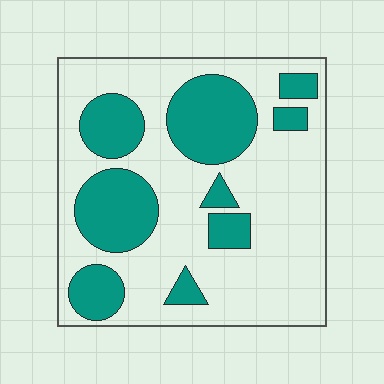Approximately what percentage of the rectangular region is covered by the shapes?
Approximately 30%.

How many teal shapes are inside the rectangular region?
9.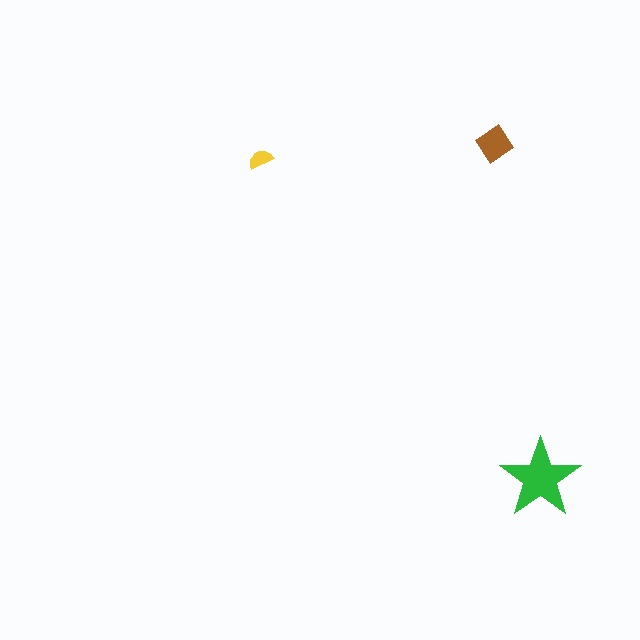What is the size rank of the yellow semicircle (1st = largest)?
3rd.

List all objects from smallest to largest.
The yellow semicircle, the brown diamond, the green star.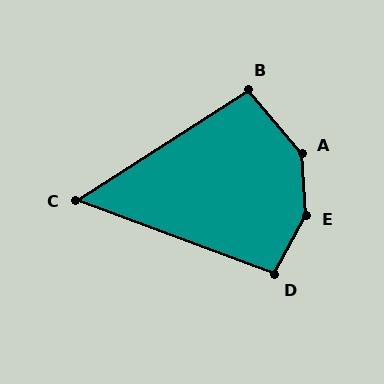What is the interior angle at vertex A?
Approximately 144 degrees (obtuse).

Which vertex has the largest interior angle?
E, at approximately 148 degrees.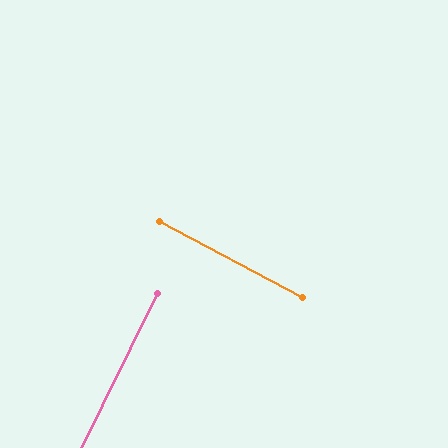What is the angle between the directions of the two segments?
Approximately 88 degrees.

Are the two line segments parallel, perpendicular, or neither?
Perpendicular — they meet at approximately 88°.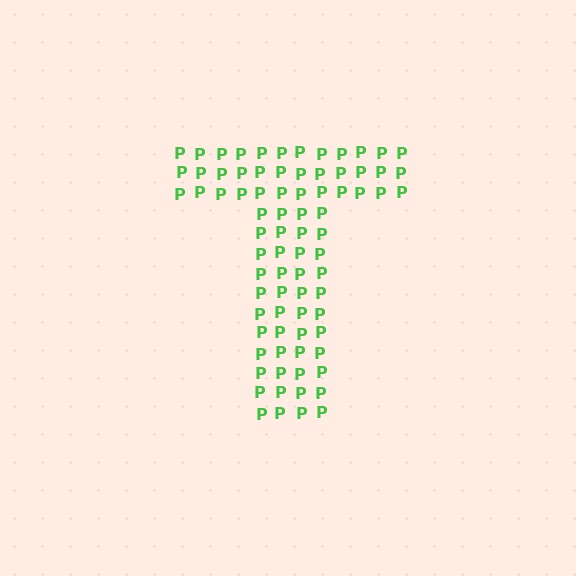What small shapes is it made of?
It is made of small letter P's.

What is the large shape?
The large shape is the letter T.